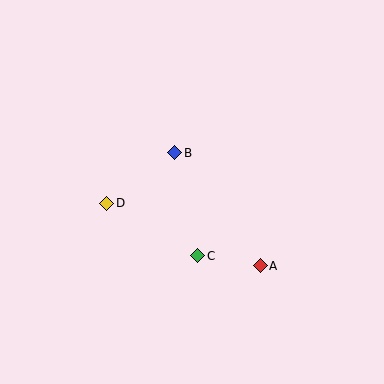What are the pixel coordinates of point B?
Point B is at (175, 153).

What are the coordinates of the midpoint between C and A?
The midpoint between C and A is at (229, 261).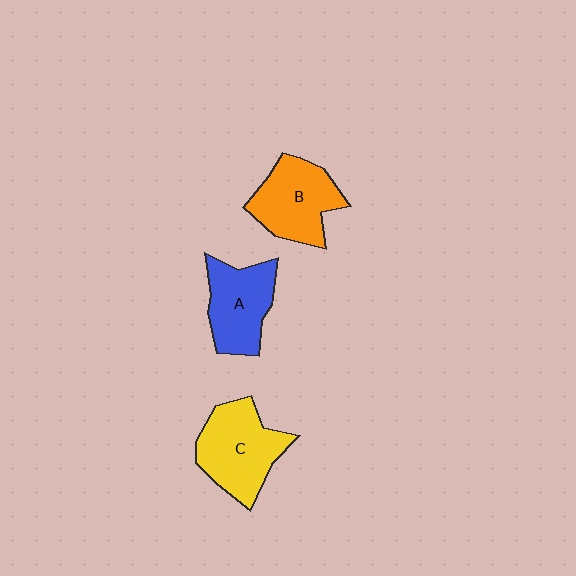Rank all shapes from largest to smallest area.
From largest to smallest: C (yellow), B (orange), A (blue).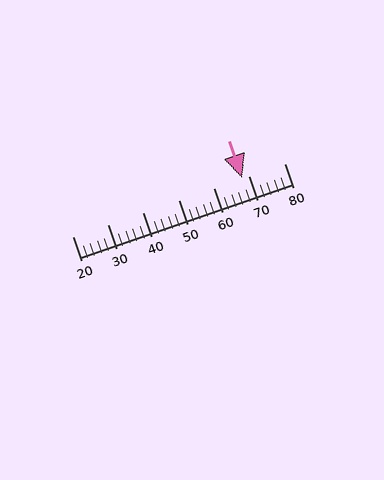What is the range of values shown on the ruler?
The ruler shows values from 20 to 80.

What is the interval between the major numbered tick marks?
The major tick marks are spaced 10 units apart.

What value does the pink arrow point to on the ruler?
The pink arrow points to approximately 68.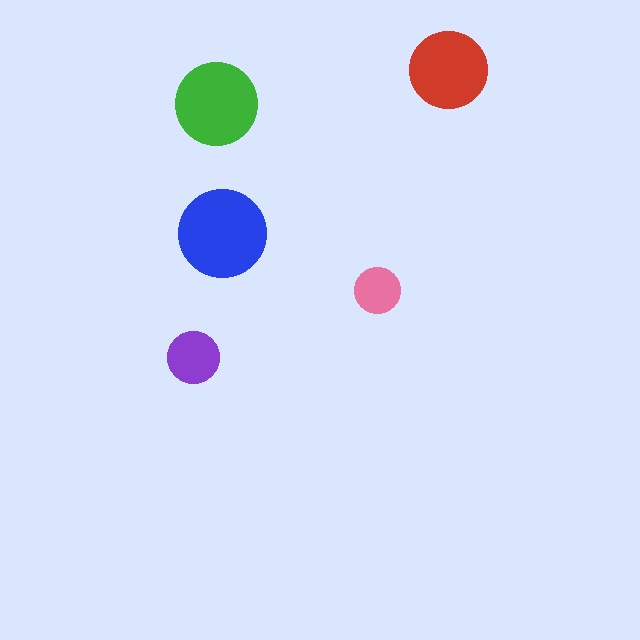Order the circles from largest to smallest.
the blue one, the green one, the red one, the purple one, the pink one.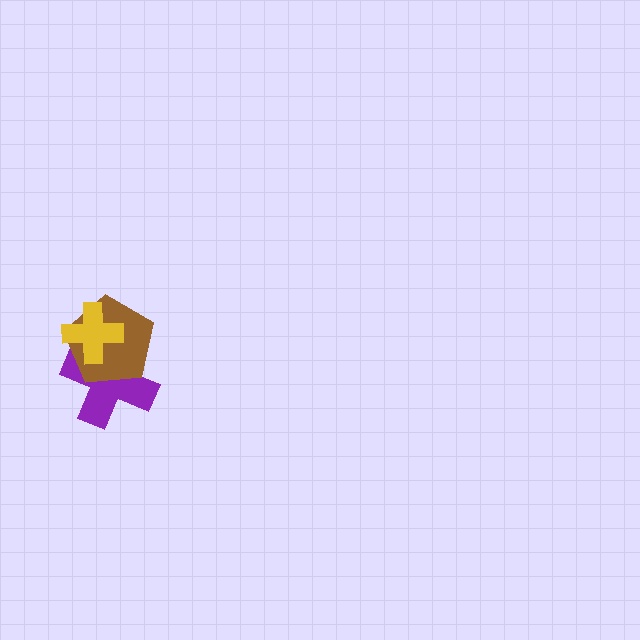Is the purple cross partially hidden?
Yes, it is partially covered by another shape.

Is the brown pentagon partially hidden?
Yes, it is partially covered by another shape.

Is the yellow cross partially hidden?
No, no other shape covers it.